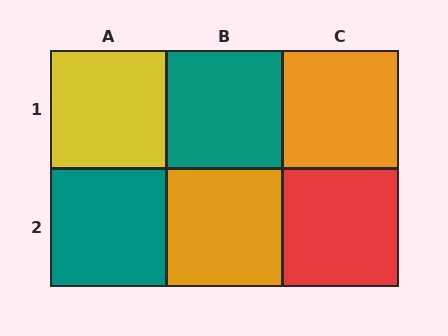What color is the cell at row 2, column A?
Teal.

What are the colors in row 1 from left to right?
Yellow, teal, orange.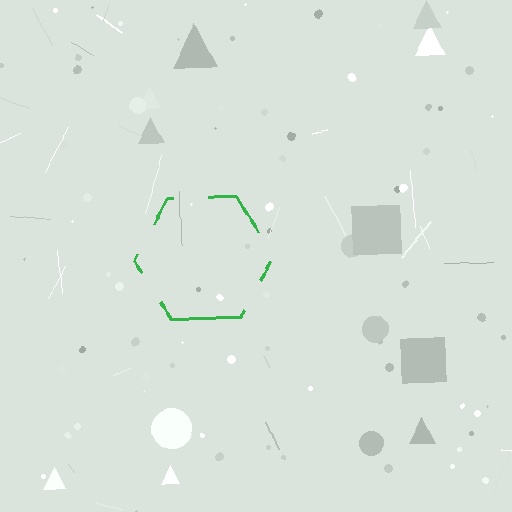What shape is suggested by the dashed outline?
The dashed outline suggests a hexagon.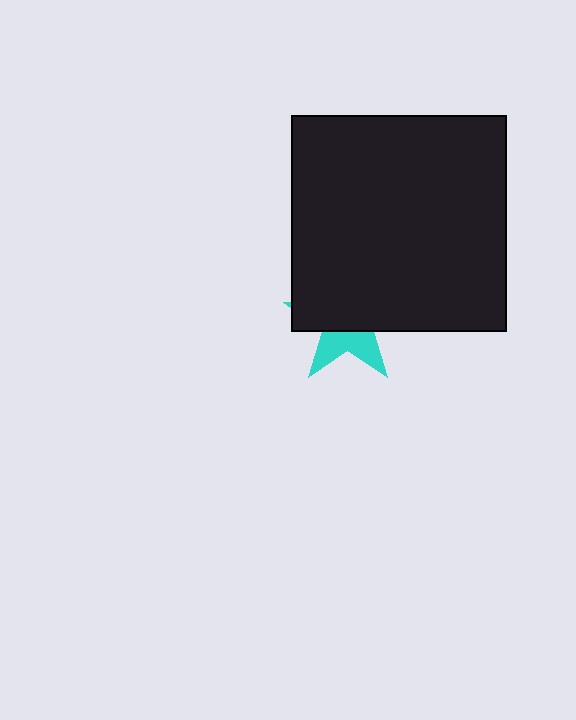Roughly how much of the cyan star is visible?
A small part of it is visible (roughly 37%).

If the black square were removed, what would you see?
You would see the complete cyan star.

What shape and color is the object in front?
The object in front is a black square.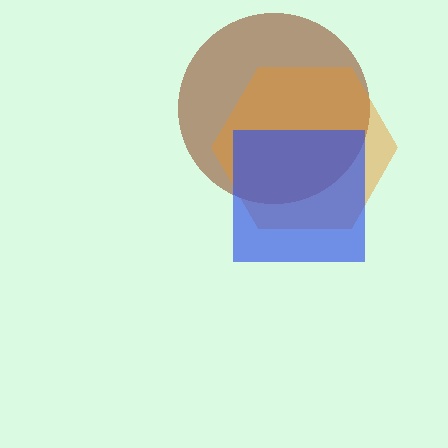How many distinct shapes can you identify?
There are 3 distinct shapes: a brown circle, an orange hexagon, a blue square.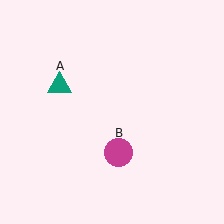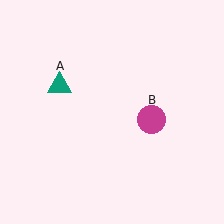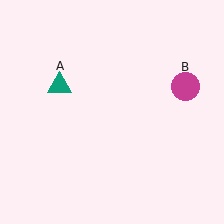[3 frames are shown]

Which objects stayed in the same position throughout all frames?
Teal triangle (object A) remained stationary.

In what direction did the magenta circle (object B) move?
The magenta circle (object B) moved up and to the right.